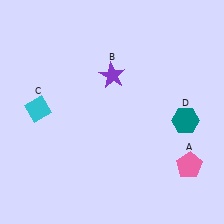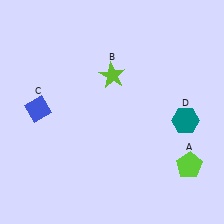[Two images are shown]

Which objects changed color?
A changed from pink to lime. B changed from purple to lime. C changed from cyan to blue.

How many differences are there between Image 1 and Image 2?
There are 3 differences between the two images.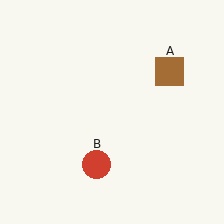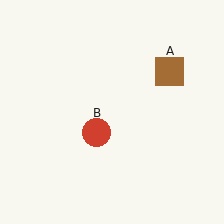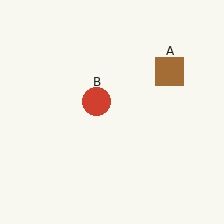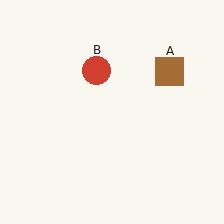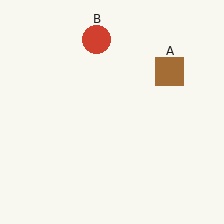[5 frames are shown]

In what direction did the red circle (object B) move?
The red circle (object B) moved up.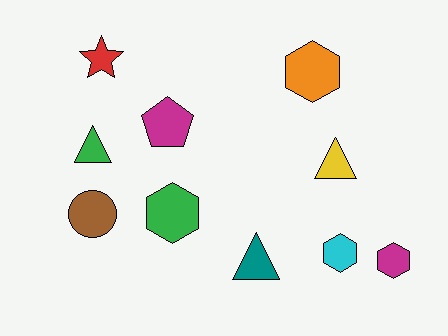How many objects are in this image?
There are 10 objects.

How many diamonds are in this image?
There are no diamonds.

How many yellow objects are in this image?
There is 1 yellow object.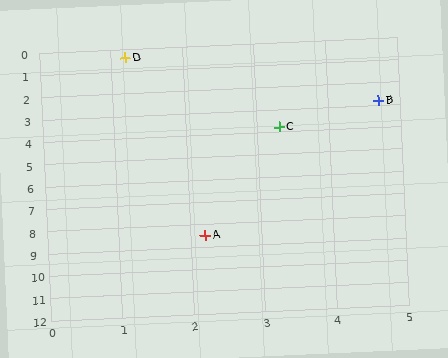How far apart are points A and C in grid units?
Points A and C are about 4.8 grid units apart.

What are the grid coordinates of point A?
Point A is at approximately (2.2, 8.5).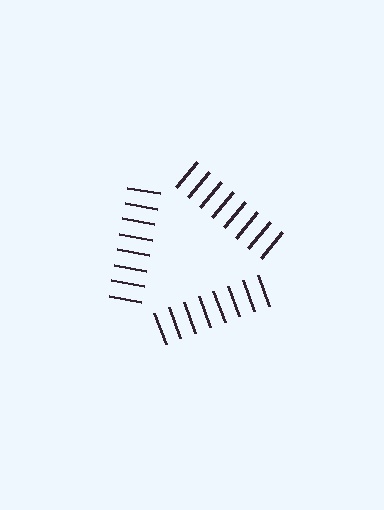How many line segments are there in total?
24 — 8 along each of the 3 edges.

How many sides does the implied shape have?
3 sides — the line-ends trace a triangle.